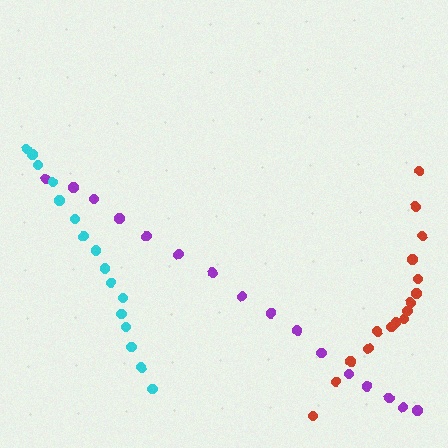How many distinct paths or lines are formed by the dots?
There are 3 distinct paths.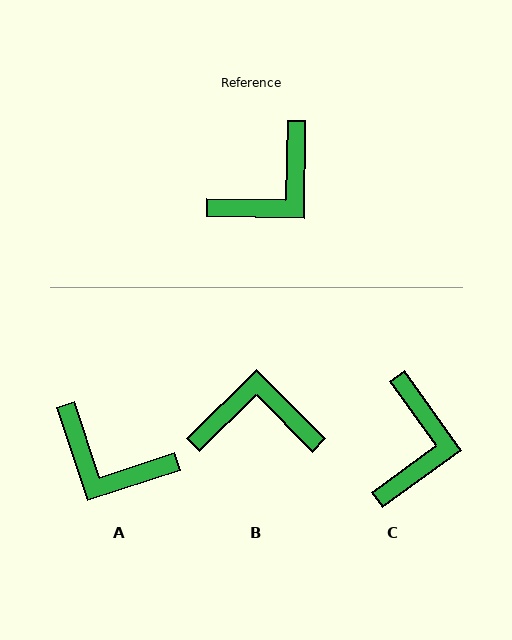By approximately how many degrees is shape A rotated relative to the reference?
Approximately 71 degrees clockwise.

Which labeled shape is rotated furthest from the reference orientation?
B, about 136 degrees away.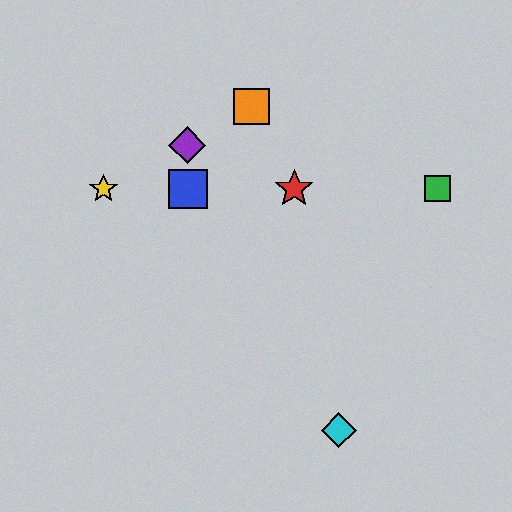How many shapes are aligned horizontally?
4 shapes (the red star, the blue square, the green square, the yellow star) are aligned horizontally.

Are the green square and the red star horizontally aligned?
Yes, both are at y≈189.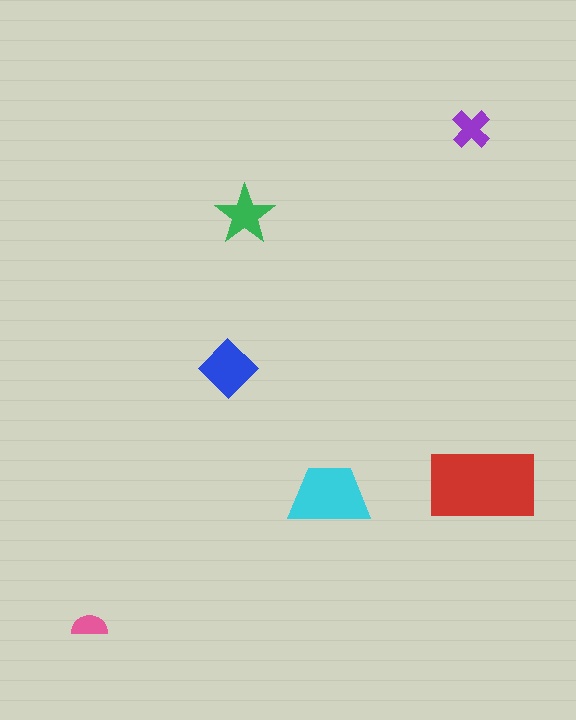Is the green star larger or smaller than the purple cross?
Larger.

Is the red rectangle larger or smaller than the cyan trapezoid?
Larger.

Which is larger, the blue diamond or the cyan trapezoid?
The cyan trapezoid.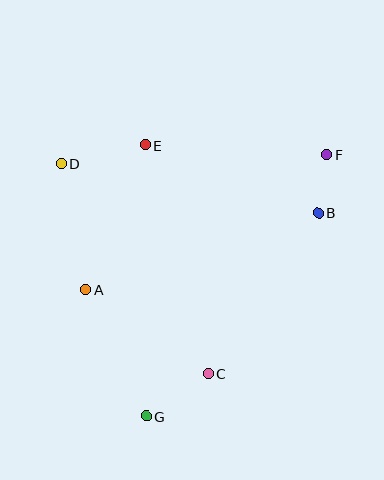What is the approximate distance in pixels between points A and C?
The distance between A and C is approximately 149 pixels.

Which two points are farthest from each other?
Points F and G are farthest from each other.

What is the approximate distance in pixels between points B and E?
The distance between B and E is approximately 186 pixels.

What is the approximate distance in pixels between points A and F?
The distance between A and F is approximately 276 pixels.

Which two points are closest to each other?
Points B and F are closest to each other.